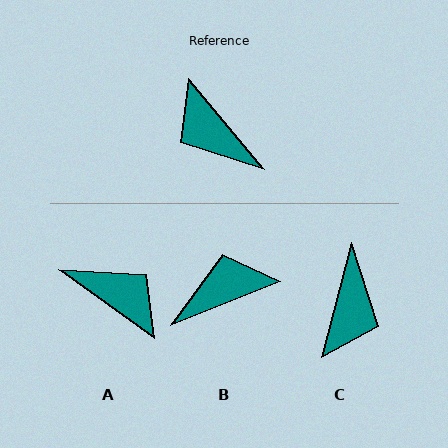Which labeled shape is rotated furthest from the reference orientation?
A, about 166 degrees away.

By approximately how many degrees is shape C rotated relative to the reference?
Approximately 126 degrees counter-clockwise.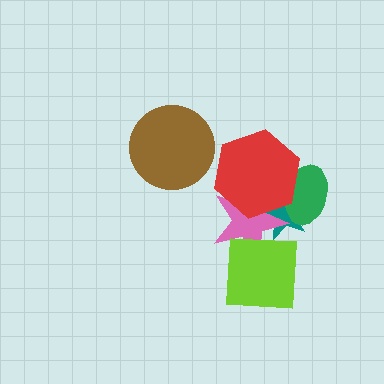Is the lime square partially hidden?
No, no other shape covers it.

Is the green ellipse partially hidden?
Yes, it is partially covered by another shape.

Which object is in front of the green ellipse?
The red hexagon is in front of the green ellipse.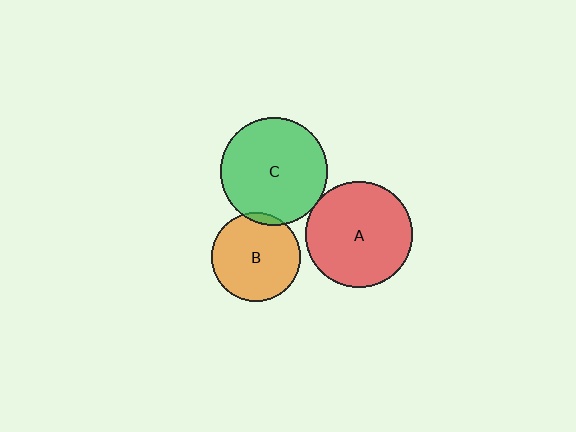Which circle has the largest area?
Circle C (green).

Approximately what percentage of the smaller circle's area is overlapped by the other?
Approximately 5%.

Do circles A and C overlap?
Yes.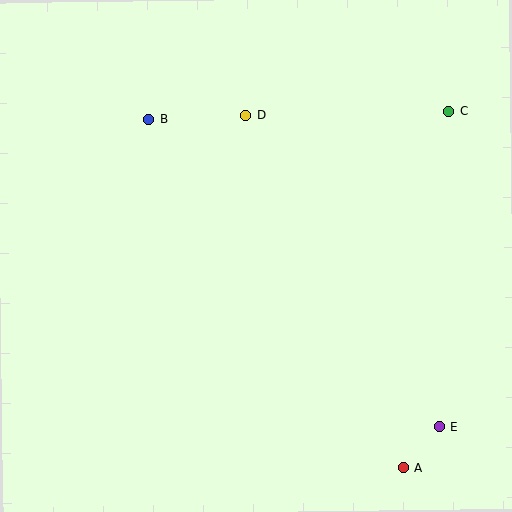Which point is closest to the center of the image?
Point D at (246, 115) is closest to the center.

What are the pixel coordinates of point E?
Point E is at (439, 426).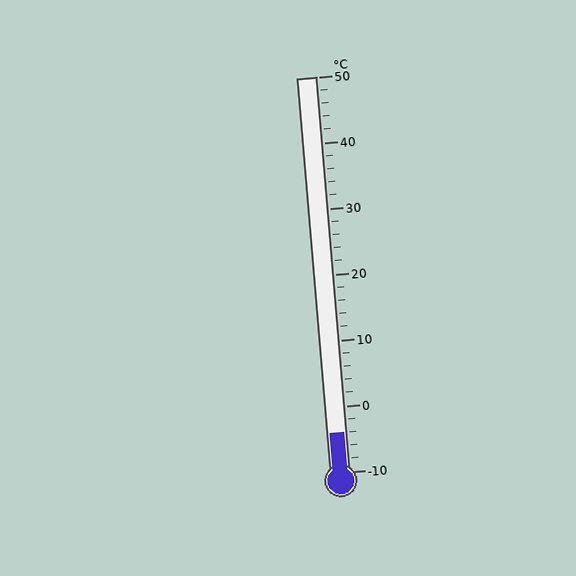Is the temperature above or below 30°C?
The temperature is below 30°C.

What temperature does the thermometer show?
The thermometer shows approximately -4°C.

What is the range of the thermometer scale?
The thermometer scale ranges from -10°C to 50°C.